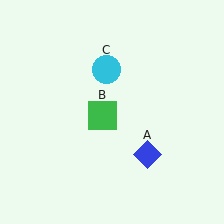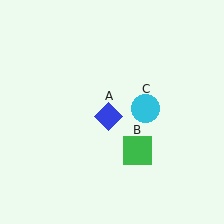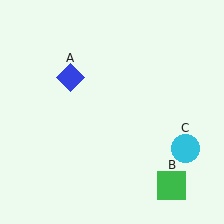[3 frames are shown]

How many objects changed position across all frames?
3 objects changed position: blue diamond (object A), green square (object B), cyan circle (object C).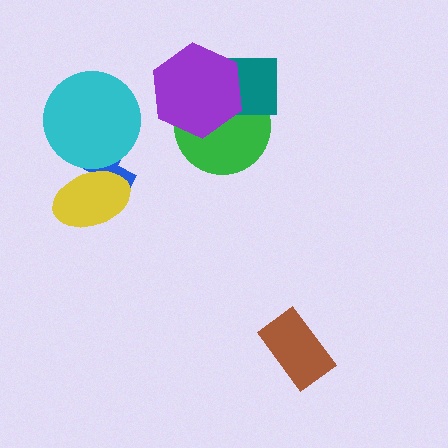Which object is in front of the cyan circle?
The yellow ellipse is in front of the cyan circle.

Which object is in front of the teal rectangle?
The purple hexagon is in front of the teal rectangle.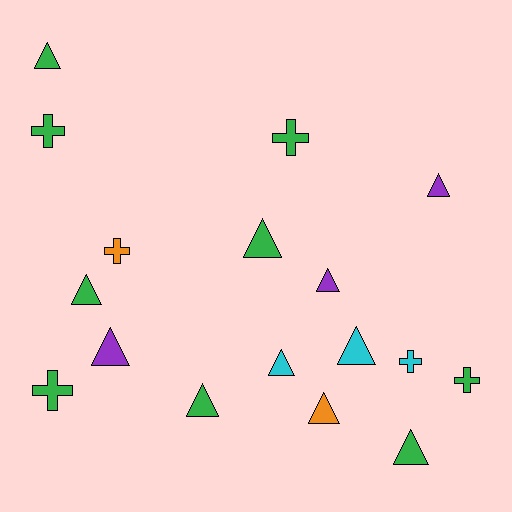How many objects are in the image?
There are 17 objects.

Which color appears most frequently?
Green, with 9 objects.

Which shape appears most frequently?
Triangle, with 11 objects.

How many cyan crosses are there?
There is 1 cyan cross.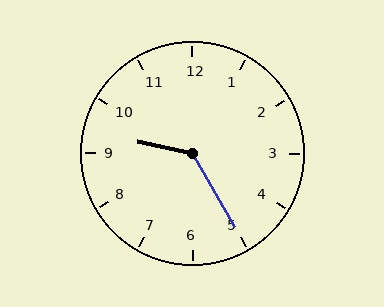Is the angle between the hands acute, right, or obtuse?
It is obtuse.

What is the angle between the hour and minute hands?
Approximately 132 degrees.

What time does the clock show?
9:25.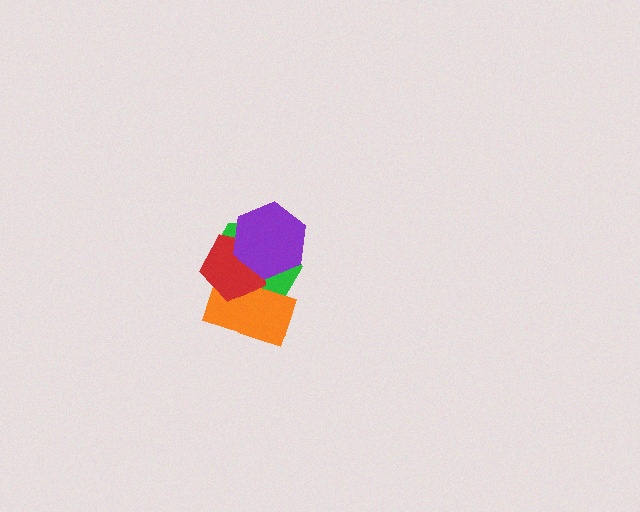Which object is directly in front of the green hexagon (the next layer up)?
The orange rectangle is directly in front of the green hexagon.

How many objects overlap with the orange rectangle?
2 objects overlap with the orange rectangle.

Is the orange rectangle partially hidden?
Yes, it is partially covered by another shape.